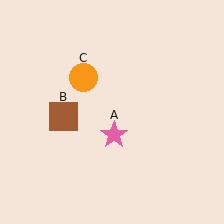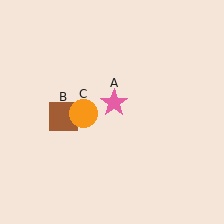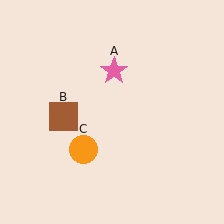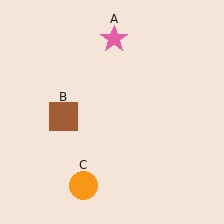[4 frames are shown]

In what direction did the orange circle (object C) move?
The orange circle (object C) moved down.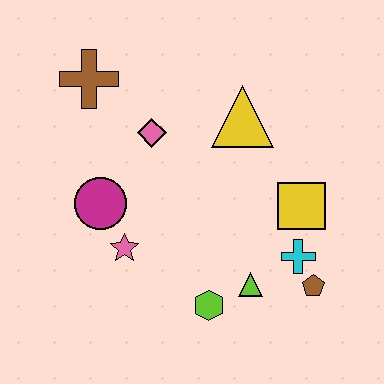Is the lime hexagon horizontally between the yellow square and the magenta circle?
Yes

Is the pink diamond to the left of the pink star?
No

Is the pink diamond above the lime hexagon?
Yes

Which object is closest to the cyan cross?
The brown pentagon is closest to the cyan cross.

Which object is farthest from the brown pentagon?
The brown cross is farthest from the brown pentagon.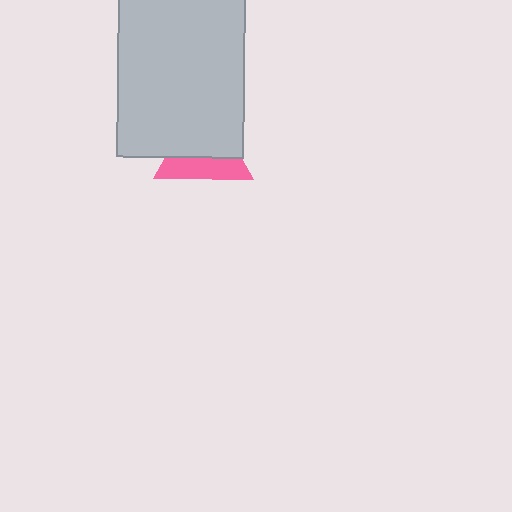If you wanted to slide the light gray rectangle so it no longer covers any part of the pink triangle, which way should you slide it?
Slide it up — that is the most direct way to separate the two shapes.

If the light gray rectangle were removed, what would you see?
You would see the complete pink triangle.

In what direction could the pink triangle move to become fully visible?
The pink triangle could move down. That would shift it out from behind the light gray rectangle entirely.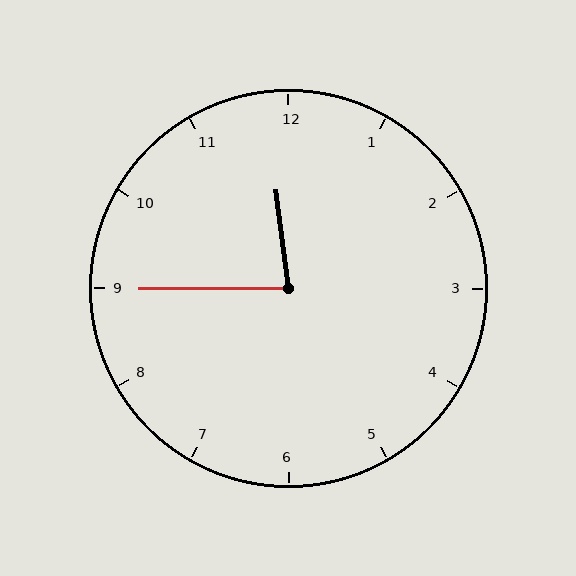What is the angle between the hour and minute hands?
Approximately 82 degrees.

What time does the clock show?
11:45.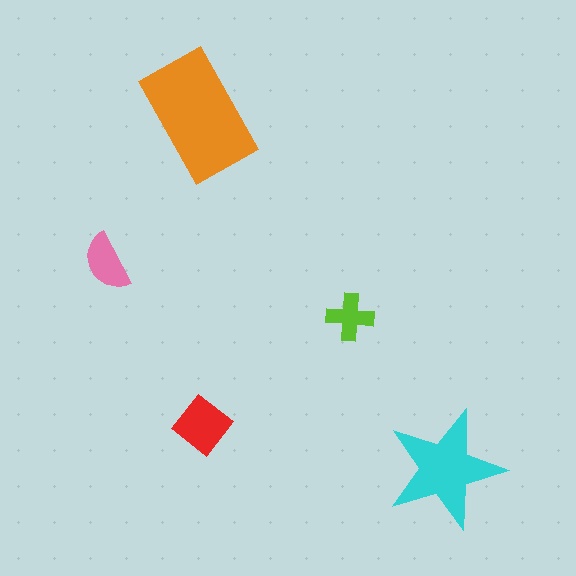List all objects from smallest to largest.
The lime cross, the pink semicircle, the red diamond, the cyan star, the orange rectangle.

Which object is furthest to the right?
The cyan star is rightmost.